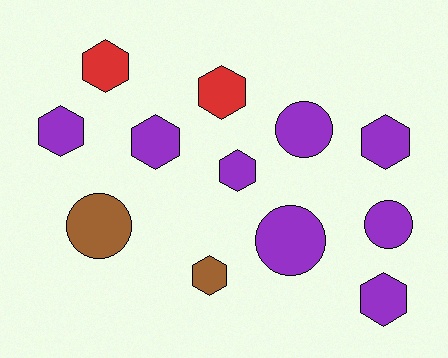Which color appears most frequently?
Purple, with 8 objects.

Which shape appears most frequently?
Hexagon, with 8 objects.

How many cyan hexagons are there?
There are no cyan hexagons.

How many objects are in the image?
There are 12 objects.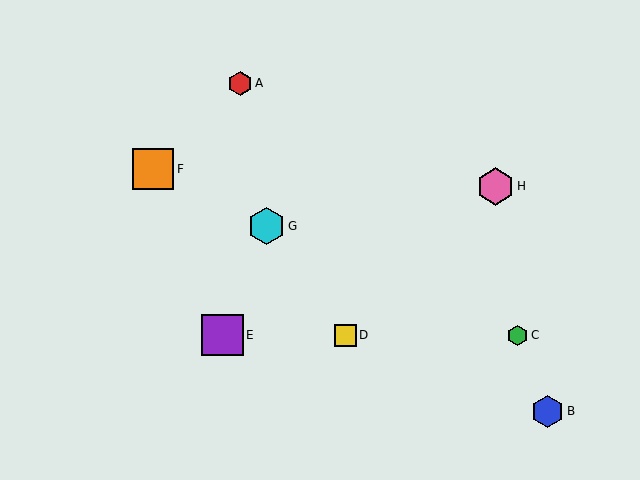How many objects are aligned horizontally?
3 objects (C, D, E) are aligned horizontally.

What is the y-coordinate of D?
Object D is at y≈335.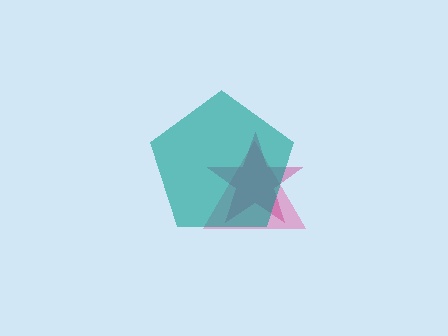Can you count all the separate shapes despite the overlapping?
Yes, there are 3 separate shapes.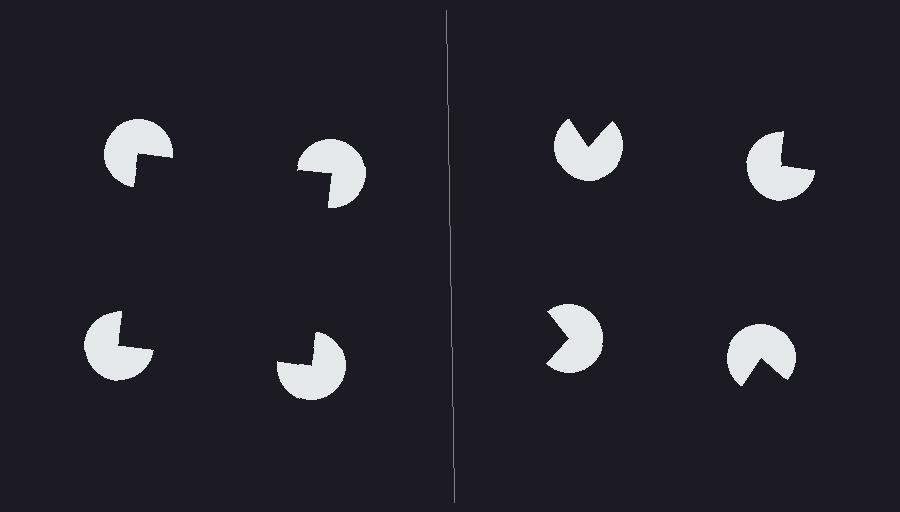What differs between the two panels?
The pac-man discs are positioned identically on both sides; only the wedge orientations differ. On the left they align to a square; on the right they are misaligned.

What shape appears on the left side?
An illusory square.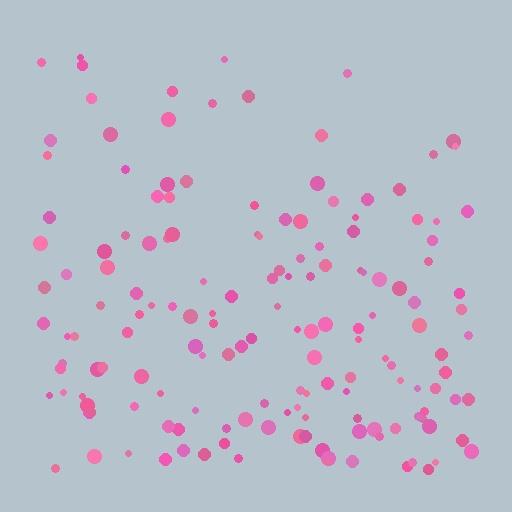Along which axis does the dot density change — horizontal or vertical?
Vertical.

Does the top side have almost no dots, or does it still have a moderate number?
Still a moderate number, just noticeably fewer than the bottom.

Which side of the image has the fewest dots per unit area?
The top.